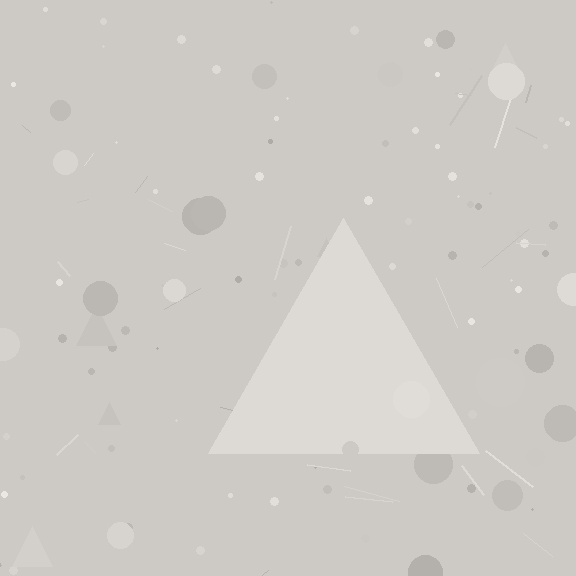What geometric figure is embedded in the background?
A triangle is embedded in the background.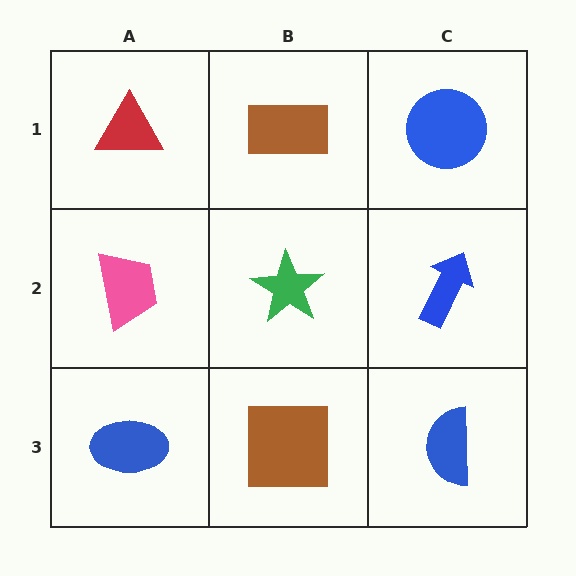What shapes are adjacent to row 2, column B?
A brown rectangle (row 1, column B), a brown square (row 3, column B), a pink trapezoid (row 2, column A), a blue arrow (row 2, column C).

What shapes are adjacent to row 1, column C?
A blue arrow (row 2, column C), a brown rectangle (row 1, column B).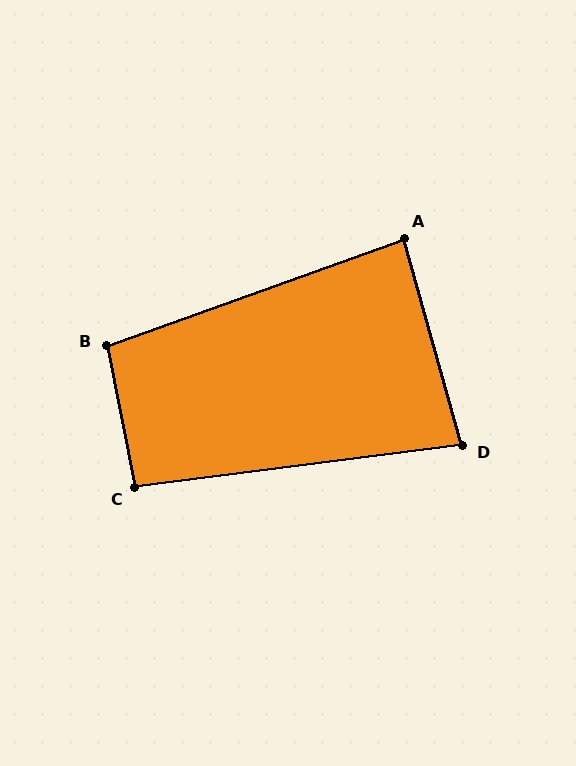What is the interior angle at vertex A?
Approximately 86 degrees (approximately right).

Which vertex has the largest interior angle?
B, at approximately 98 degrees.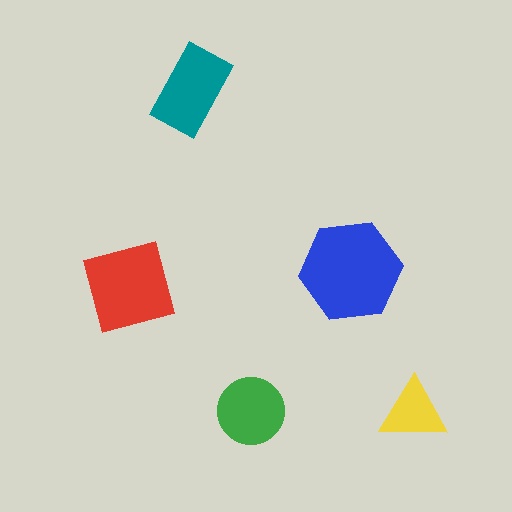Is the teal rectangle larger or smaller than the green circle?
Larger.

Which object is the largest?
The blue hexagon.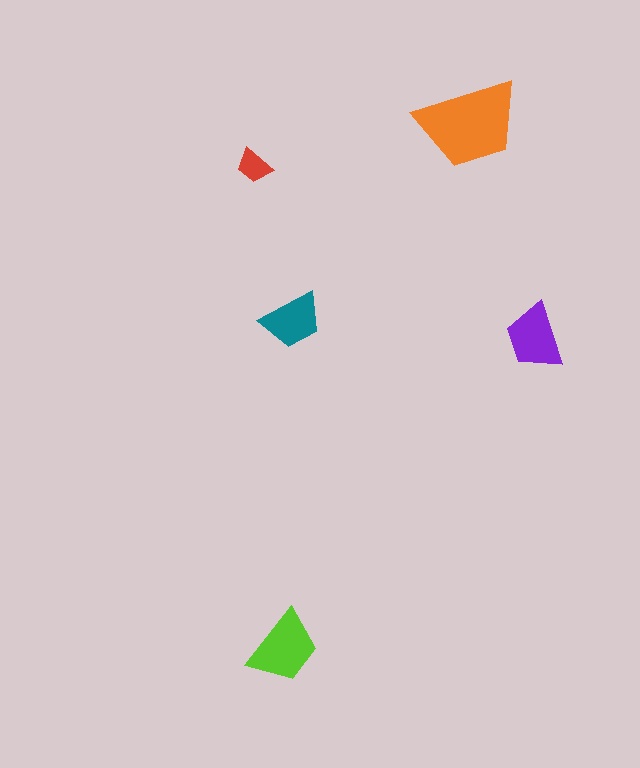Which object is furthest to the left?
The red trapezoid is leftmost.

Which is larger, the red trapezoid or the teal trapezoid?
The teal one.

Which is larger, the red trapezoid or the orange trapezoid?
The orange one.